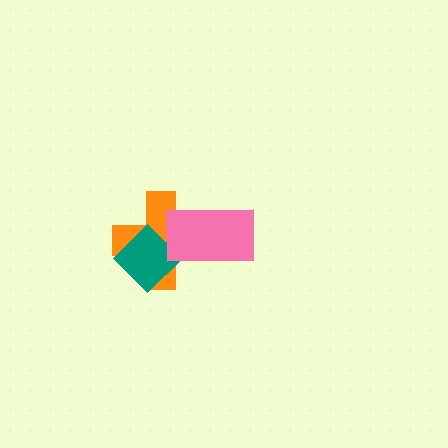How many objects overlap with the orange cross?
2 objects overlap with the orange cross.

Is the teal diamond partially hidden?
Yes, it is partially covered by another shape.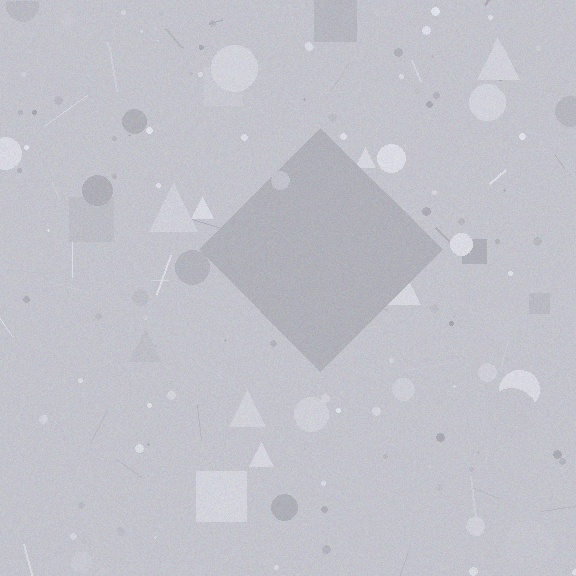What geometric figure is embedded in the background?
A diamond is embedded in the background.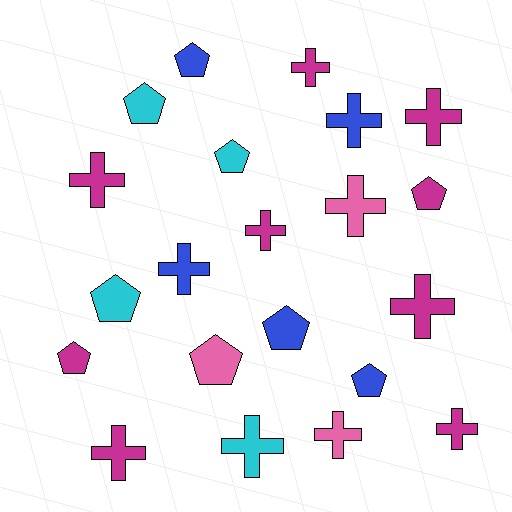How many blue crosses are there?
There are 2 blue crosses.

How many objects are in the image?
There are 21 objects.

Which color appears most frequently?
Magenta, with 9 objects.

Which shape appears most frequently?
Cross, with 12 objects.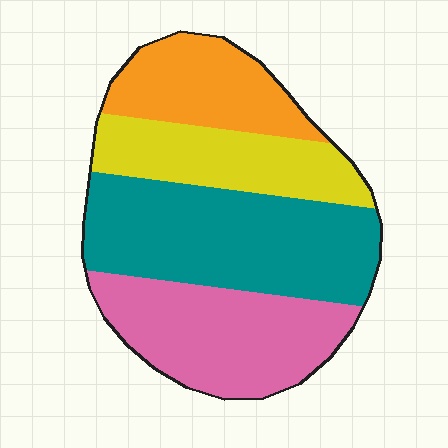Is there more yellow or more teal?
Teal.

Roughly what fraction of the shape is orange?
Orange covers 18% of the shape.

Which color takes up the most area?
Teal, at roughly 35%.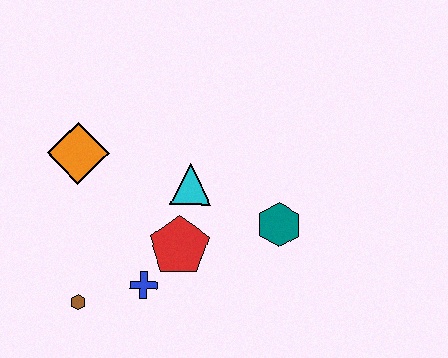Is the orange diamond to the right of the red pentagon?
No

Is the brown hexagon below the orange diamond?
Yes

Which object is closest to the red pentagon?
The blue cross is closest to the red pentagon.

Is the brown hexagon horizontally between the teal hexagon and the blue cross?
No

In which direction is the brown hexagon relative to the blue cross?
The brown hexagon is to the left of the blue cross.